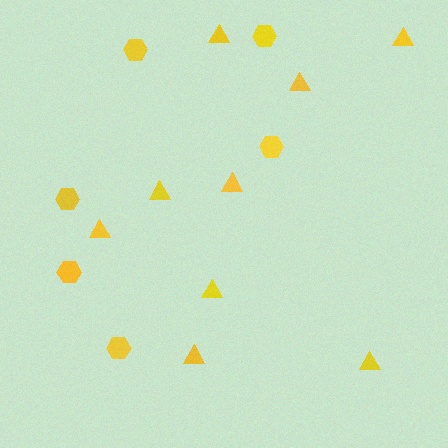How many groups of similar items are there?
There are 2 groups: one group of triangles (9) and one group of hexagons (6).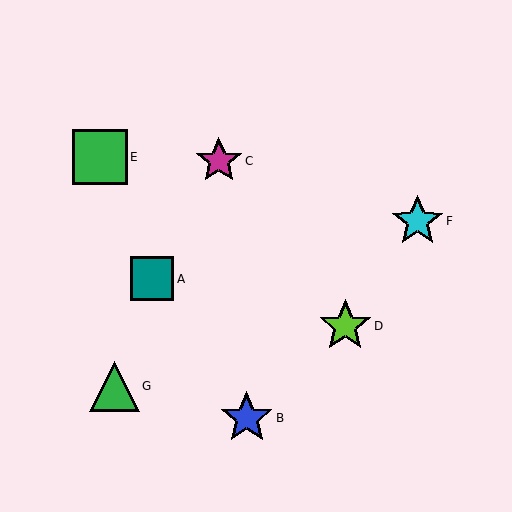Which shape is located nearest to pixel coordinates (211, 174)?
The magenta star (labeled C) at (219, 161) is nearest to that location.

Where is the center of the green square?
The center of the green square is at (100, 157).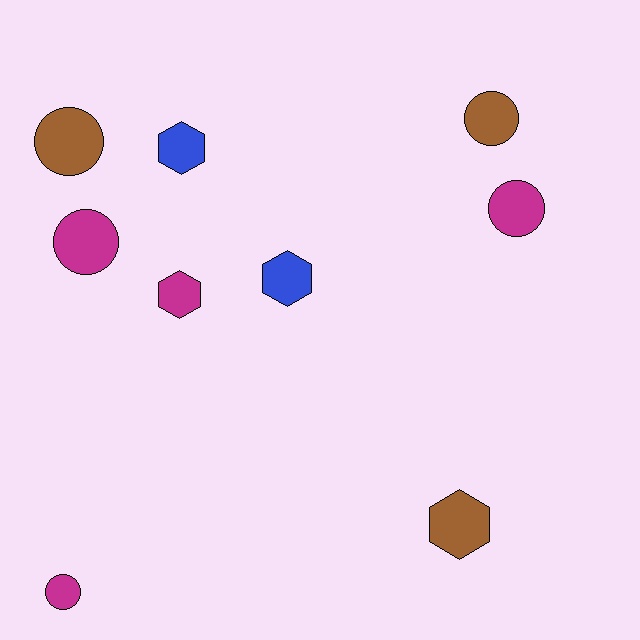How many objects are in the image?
There are 9 objects.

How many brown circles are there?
There are 2 brown circles.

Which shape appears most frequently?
Circle, with 5 objects.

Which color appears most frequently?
Magenta, with 4 objects.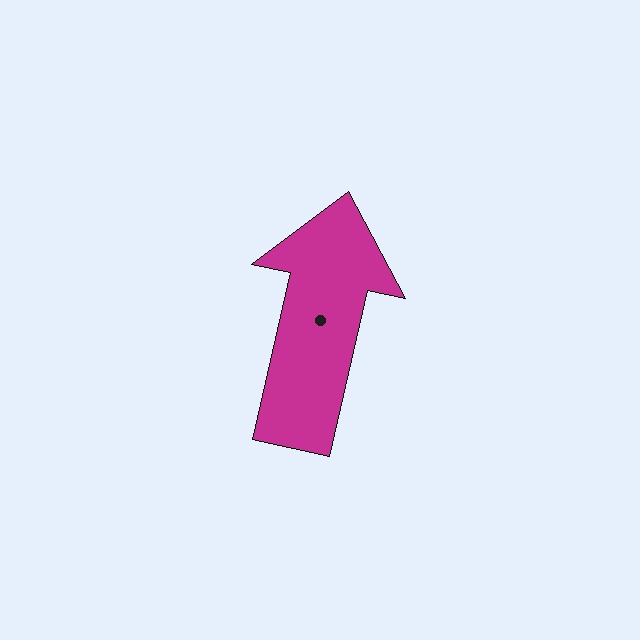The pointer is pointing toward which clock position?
Roughly 12 o'clock.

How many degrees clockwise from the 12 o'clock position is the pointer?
Approximately 13 degrees.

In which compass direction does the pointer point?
North.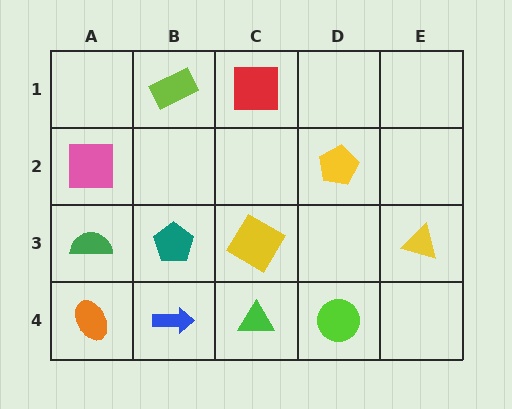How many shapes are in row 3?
4 shapes.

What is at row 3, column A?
A green semicircle.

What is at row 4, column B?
A blue arrow.